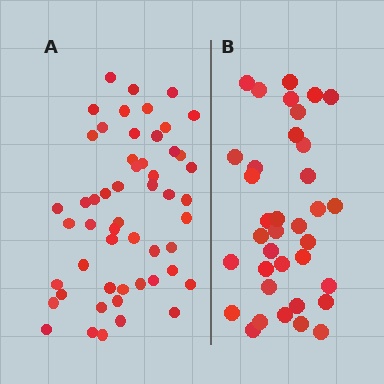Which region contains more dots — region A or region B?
Region A (the left region) has more dots.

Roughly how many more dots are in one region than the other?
Region A has approximately 15 more dots than region B.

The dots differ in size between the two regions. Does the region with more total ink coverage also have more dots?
No. Region B has more total ink coverage because its dots are larger, but region A actually contains more individual dots. Total area can be misleading — the number of items is what matters here.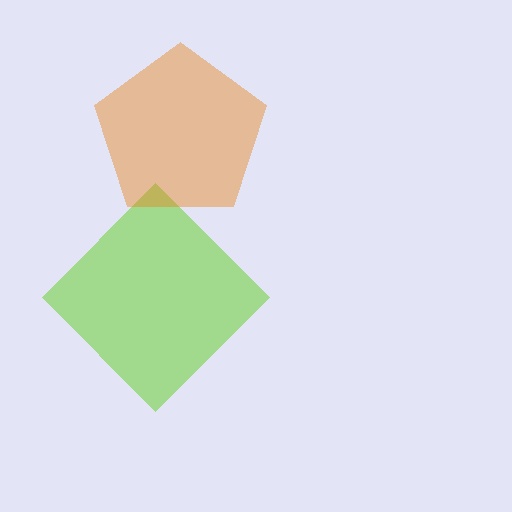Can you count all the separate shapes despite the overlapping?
Yes, there are 2 separate shapes.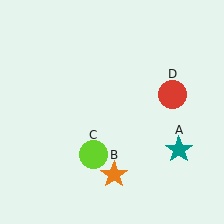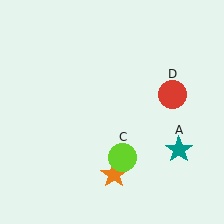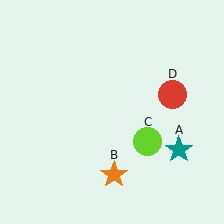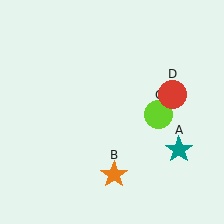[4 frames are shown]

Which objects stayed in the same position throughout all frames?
Teal star (object A) and orange star (object B) and red circle (object D) remained stationary.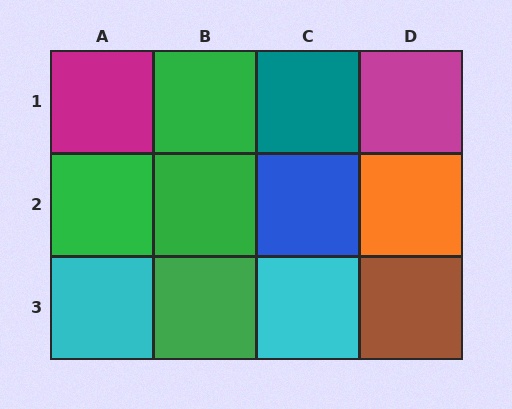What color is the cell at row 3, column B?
Green.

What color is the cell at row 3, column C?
Cyan.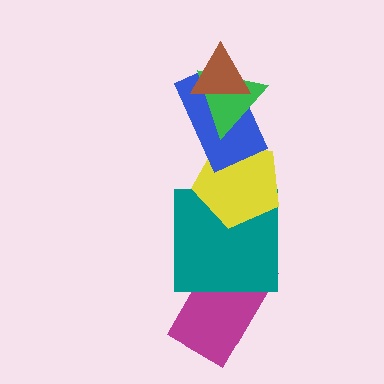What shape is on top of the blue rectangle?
The green triangle is on top of the blue rectangle.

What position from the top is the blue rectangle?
The blue rectangle is 3rd from the top.